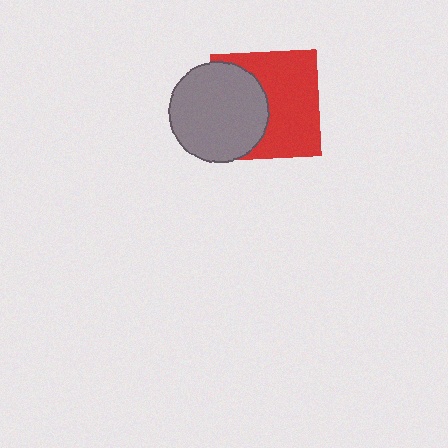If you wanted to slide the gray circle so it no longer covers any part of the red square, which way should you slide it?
Slide it left — that is the most direct way to separate the two shapes.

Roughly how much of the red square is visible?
About half of it is visible (roughly 59%).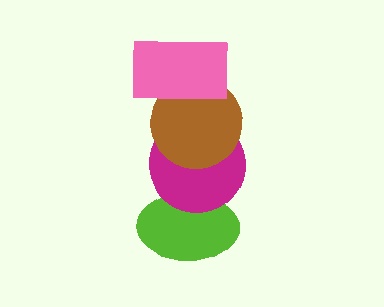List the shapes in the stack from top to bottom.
From top to bottom: the pink rectangle, the brown circle, the magenta circle, the lime ellipse.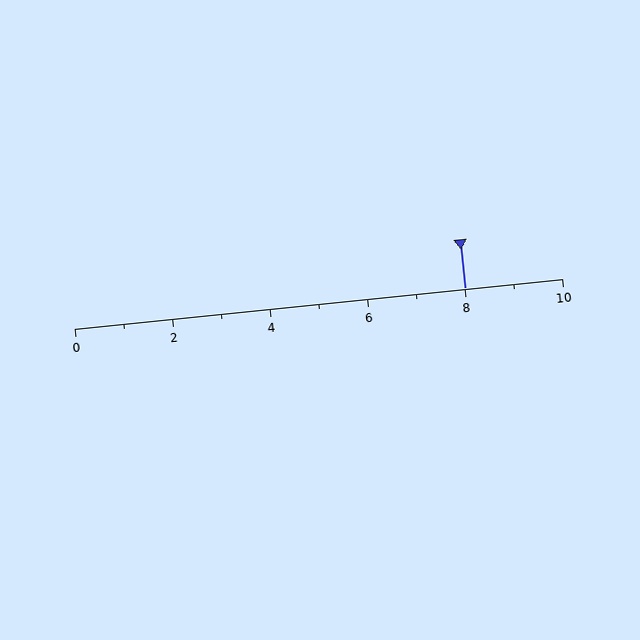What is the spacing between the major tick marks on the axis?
The major ticks are spaced 2 apart.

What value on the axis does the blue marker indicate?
The marker indicates approximately 8.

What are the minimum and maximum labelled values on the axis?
The axis runs from 0 to 10.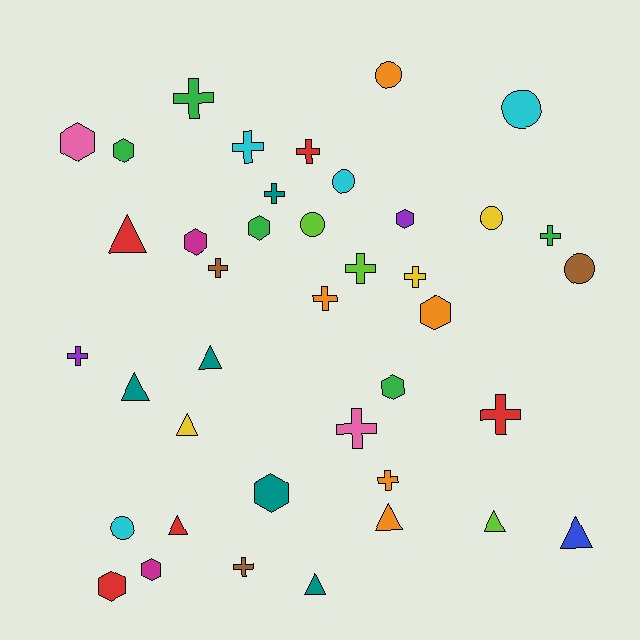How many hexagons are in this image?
There are 10 hexagons.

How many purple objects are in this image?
There are 2 purple objects.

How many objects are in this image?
There are 40 objects.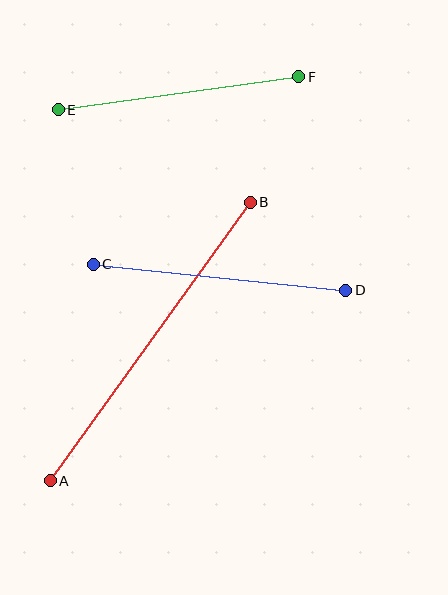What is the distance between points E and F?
The distance is approximately 243 pixels.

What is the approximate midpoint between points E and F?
The midpoint is at approximately (178, 93) pixels.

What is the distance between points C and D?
The distance is approximately 254 pixels.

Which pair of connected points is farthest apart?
Points A and B are farthest apart.